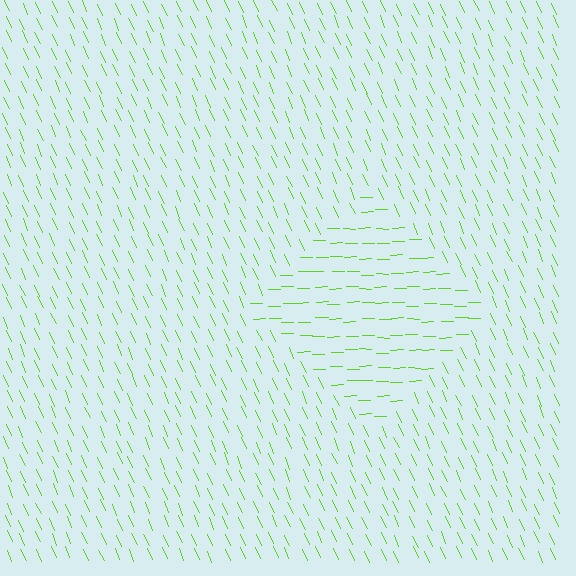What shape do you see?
I see a diamond.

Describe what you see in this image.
The image is filled with small lime line segments. A diamond region in the image has lines oriented differently from the surrounding lines, creating a visible texture boundary.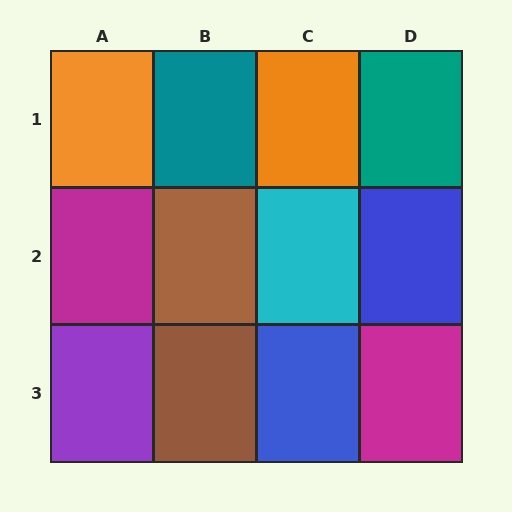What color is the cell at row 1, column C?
Orange.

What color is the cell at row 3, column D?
Magenta.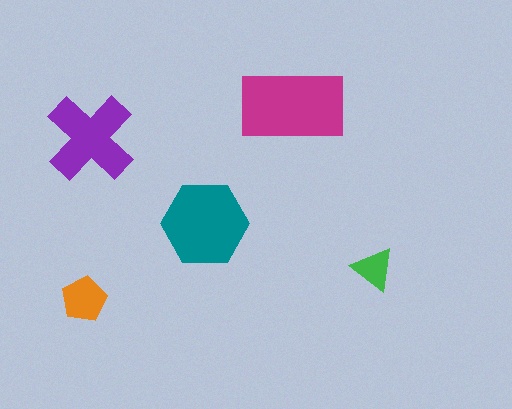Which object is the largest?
The magenta rectangle.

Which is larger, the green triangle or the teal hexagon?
The teal hexagon.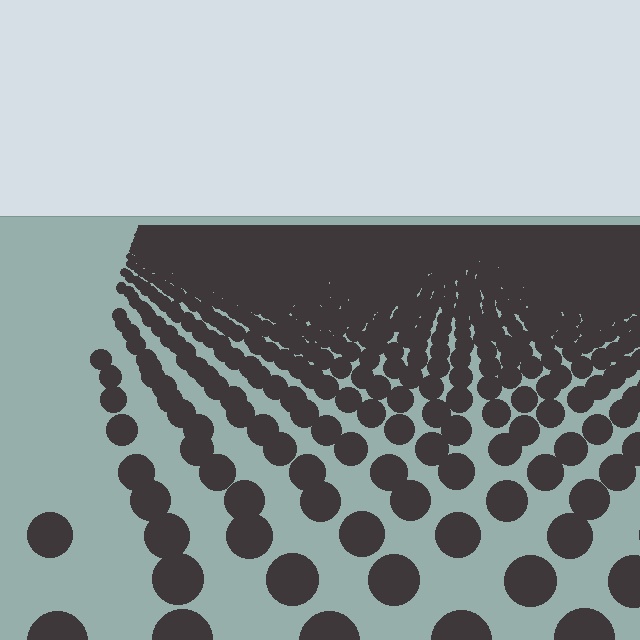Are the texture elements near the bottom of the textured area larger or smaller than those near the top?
Larger. Near the bottom, elements are closer to the viewer and appear at a bigger on-screen size.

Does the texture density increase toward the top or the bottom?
Density increases toward the top.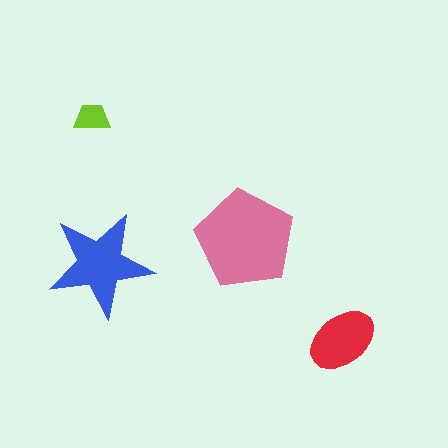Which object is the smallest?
The lime trapezoid.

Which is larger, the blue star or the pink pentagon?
The pink pentagon.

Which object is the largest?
The pink pentagon.